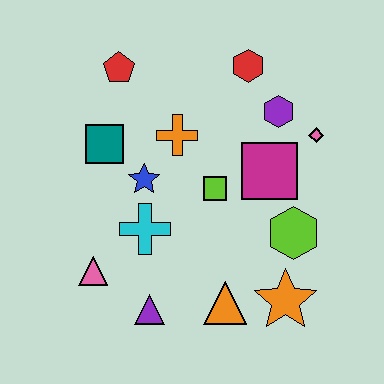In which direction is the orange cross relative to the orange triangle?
The orange cross is above the orange triangle.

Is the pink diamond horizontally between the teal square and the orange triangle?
No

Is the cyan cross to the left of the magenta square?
Yes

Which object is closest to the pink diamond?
The purple hexagon is closest to the pink diamond.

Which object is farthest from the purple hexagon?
The pink triangle is farthest from the purple hexagon.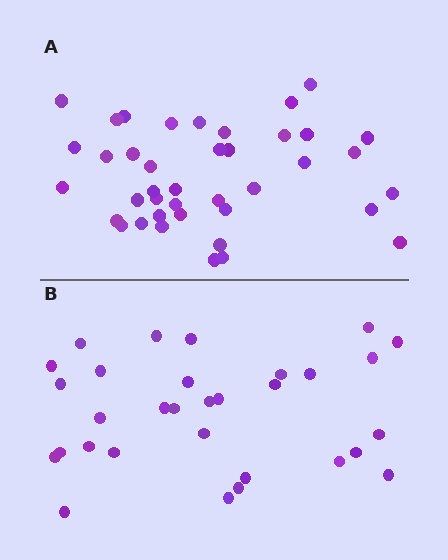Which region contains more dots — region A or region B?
Region A (the top region) has more dots.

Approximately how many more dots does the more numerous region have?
Region A has roughly 8 or so more dots than region B.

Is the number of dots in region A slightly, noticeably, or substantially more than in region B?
Region A has noticeably more, but not dramatically so. The ratio is roughly 1.3 to 1.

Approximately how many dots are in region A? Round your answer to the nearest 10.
About 40 dots.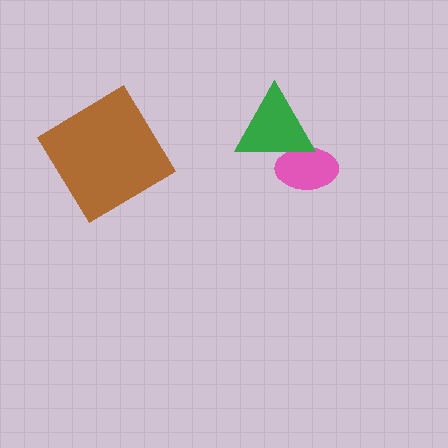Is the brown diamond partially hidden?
No, no other shape covers it.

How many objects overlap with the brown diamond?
0 objects overlap with the brown diamond.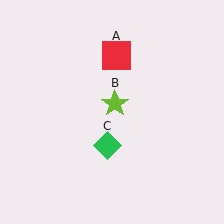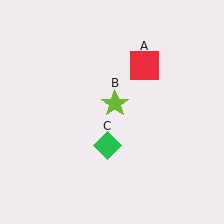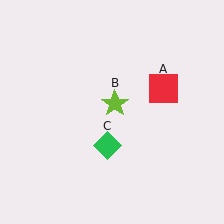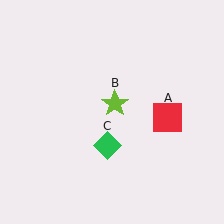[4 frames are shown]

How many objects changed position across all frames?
1 object changed position: red square (object A).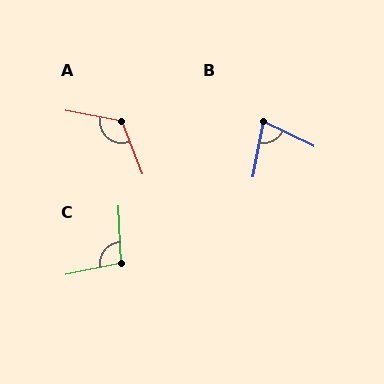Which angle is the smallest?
B, at approximately 75 degrees.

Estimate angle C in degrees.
Approximately 99 degrees.